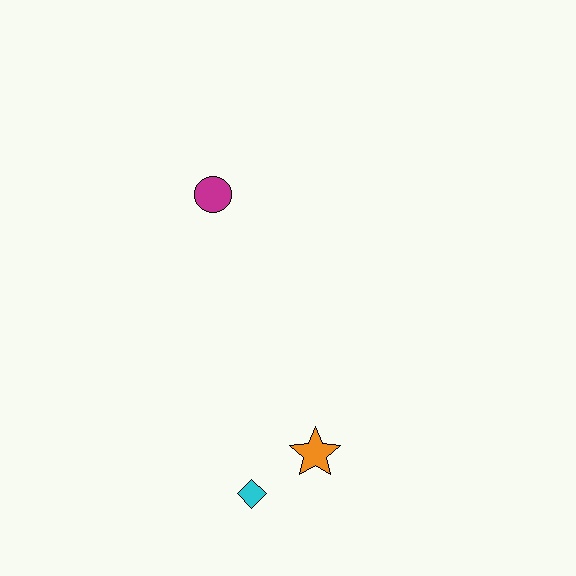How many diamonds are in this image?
There is 1 diamond.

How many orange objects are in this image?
There is 1 orange object.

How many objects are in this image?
There are 3 objects.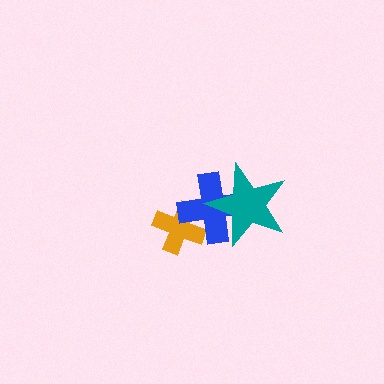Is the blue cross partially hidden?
Yes, it is partially covered by another shape.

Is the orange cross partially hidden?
Yes, it is partially covered by another shape.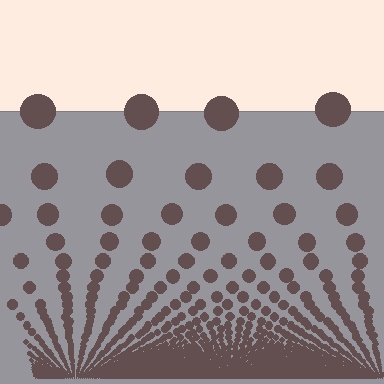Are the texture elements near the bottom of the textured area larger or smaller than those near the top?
Smaller. The gradient is inverted — elements near the bottom are smaller and denser.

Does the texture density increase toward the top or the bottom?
Density increases toward the bottom.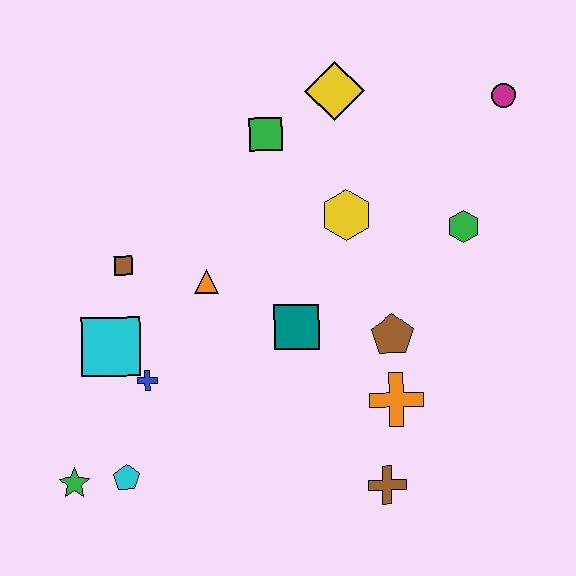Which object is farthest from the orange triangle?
The magenta circle is farthest from the orange triangle.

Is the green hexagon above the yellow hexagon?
No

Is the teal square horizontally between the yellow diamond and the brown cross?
No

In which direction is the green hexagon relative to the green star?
The green hexagon is to the right of the green star.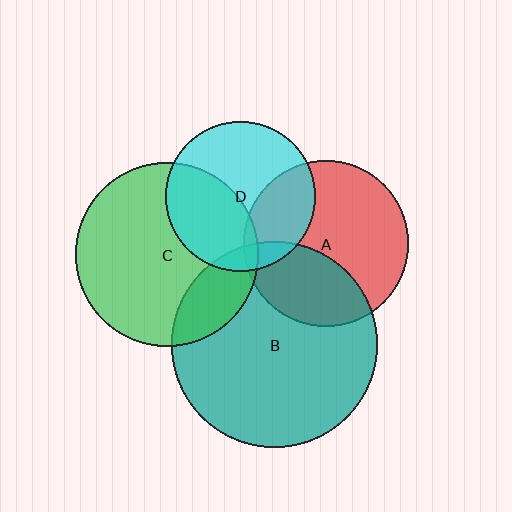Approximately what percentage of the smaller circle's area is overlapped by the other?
Approximately 40%.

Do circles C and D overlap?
Yes.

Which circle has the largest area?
Circle B (teal).